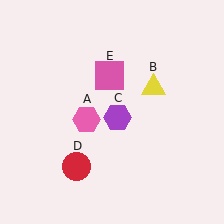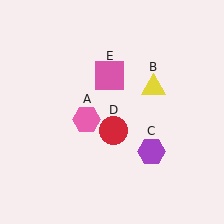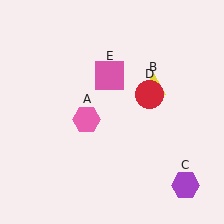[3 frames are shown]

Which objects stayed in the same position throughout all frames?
Pink hexagon (object A) and yellow triangle (object B) and pink square (object E) remained stationary.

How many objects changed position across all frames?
2 objects changed position: purple hexagon (object C), red circle (object D).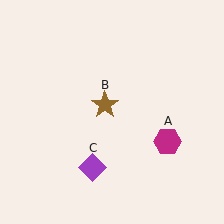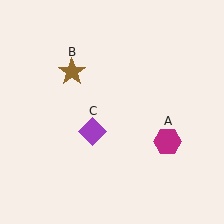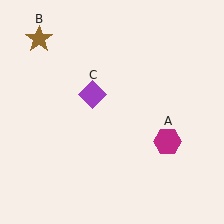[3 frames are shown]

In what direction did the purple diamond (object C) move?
The purple diamond (object C) moved up.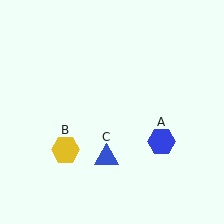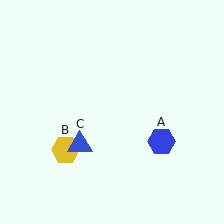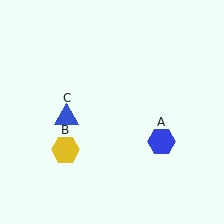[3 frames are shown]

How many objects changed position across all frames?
1 object changed position: blue triangle (object C).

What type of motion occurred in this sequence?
The blue triangle (object C) rotated clockwise around the center of the scene.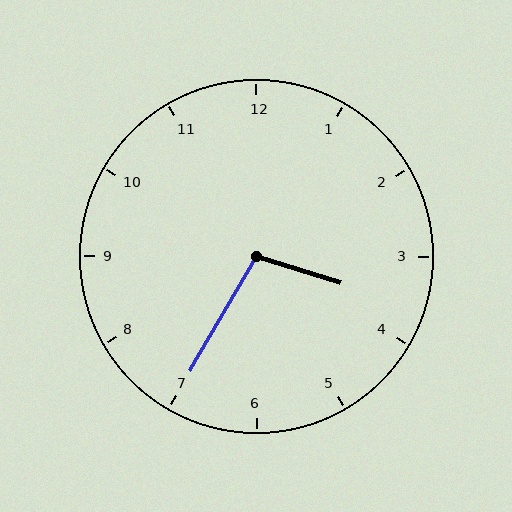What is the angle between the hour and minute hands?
Approximately 102 degrees.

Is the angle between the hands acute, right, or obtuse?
It is obtuse.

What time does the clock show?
3:35.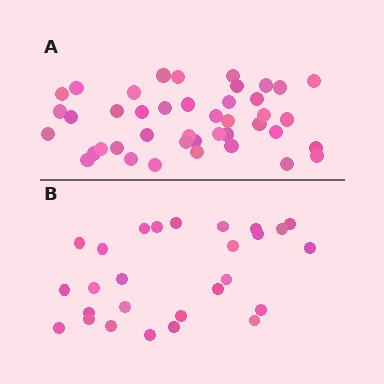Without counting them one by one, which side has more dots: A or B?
Region A (the top region) has more dots.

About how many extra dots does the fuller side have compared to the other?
Region A has approximately 15 more dots than region B.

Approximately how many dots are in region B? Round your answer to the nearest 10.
About 30 dots. (The exact count is 27, which rounds to 30.)